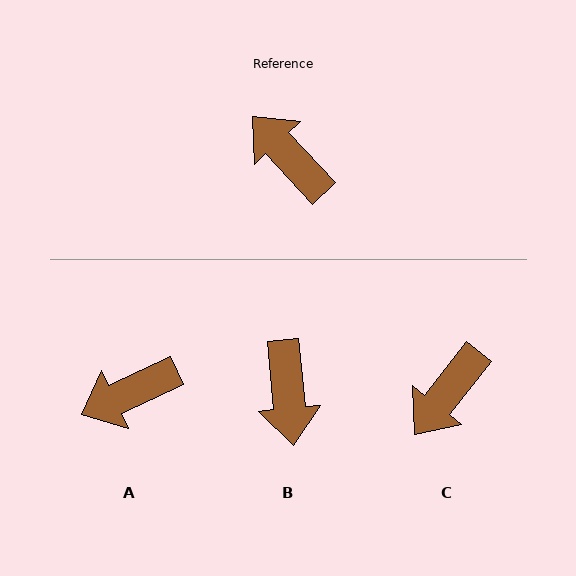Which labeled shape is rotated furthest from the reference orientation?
B, about 143 degrees away.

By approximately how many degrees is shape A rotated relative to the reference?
Approximately 72 degrees counter-clockwise.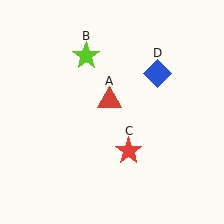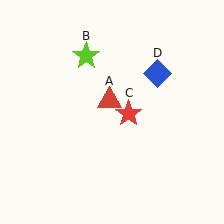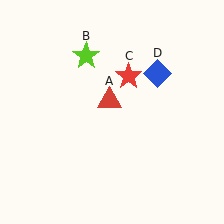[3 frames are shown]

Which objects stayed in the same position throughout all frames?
Red triangle (object A) and lime star (object B) and blue diamond (object D) remained stationary.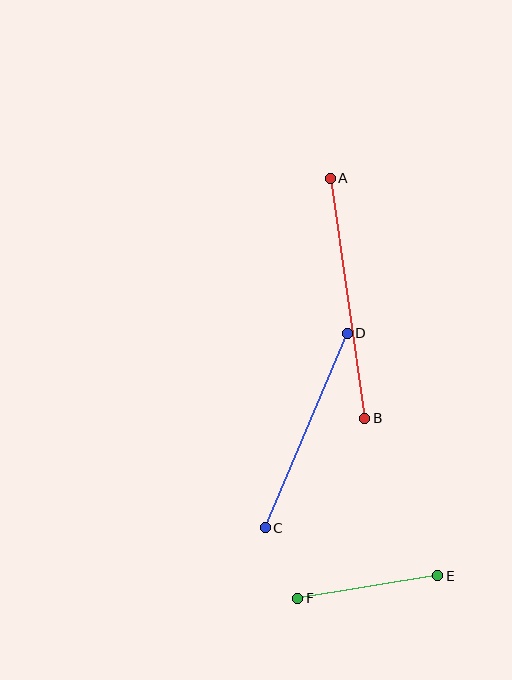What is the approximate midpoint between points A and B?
The midpoint is at approximately (347, 298) pixels.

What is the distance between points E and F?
The distance is approximately 142 pixels.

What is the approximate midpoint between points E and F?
The midpoint is at approximately (368, 587) pixels.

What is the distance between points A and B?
The distance is approximately 243 pixels.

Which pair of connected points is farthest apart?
Points A and B are farthest apart.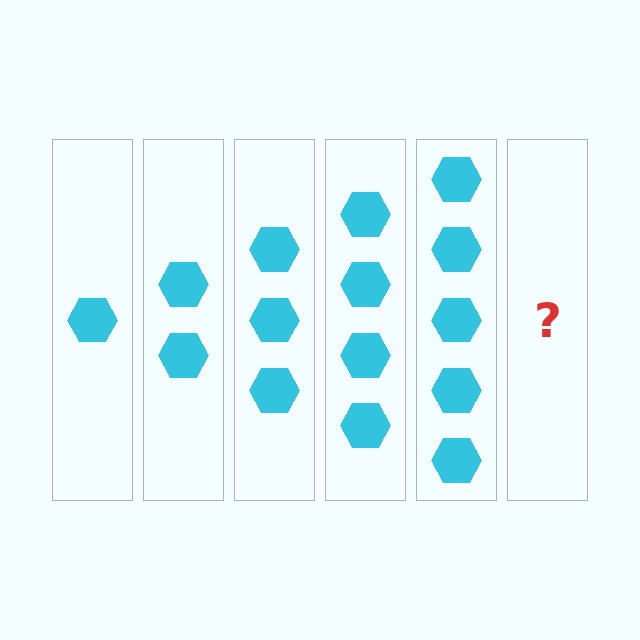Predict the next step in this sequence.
The next step is 6 hexagons.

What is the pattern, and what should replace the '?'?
The pattern is that each step adds one more hexagon. The '?' should be 6 hexagons.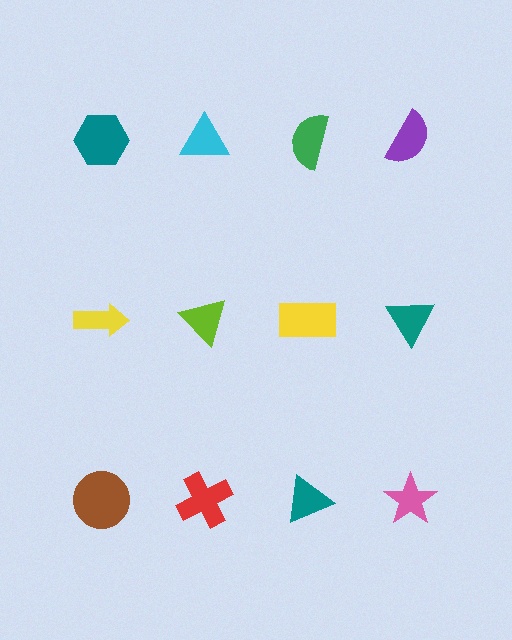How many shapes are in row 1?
4 shapes.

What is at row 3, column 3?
A teal triangle.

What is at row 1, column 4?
A purple semicircle.